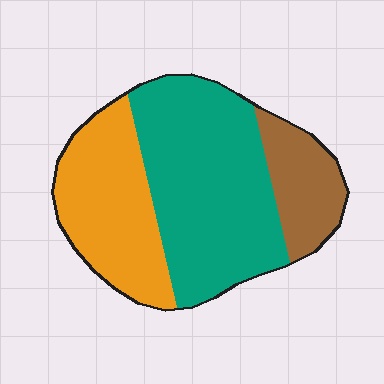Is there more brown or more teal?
Teal.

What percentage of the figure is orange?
Orange takes up about one third (1/3) of the figure.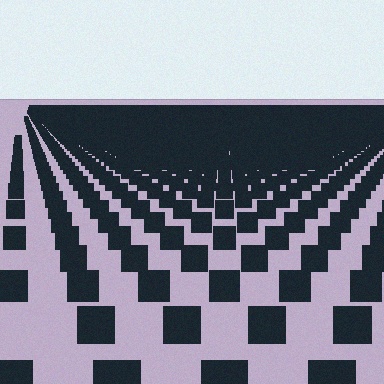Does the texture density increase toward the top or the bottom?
Density increases toward the top.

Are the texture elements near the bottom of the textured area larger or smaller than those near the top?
Larger. Near the bottom, elements are closer to the viewer and appear at a bigger on-screen size.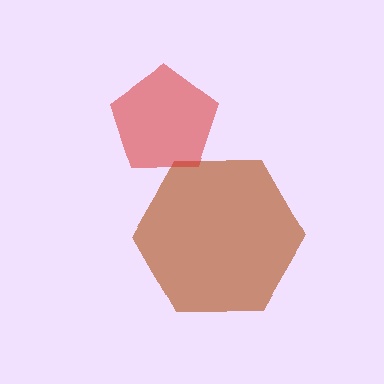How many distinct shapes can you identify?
There are 2 distinct shapes: a brown hexagon, a red pentagon.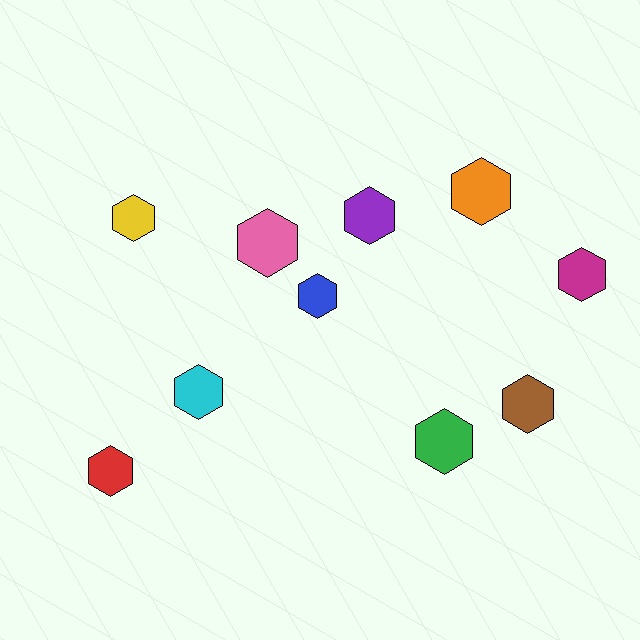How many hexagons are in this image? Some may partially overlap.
There are 10 hexagons.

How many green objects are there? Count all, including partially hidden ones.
There is 1 green object.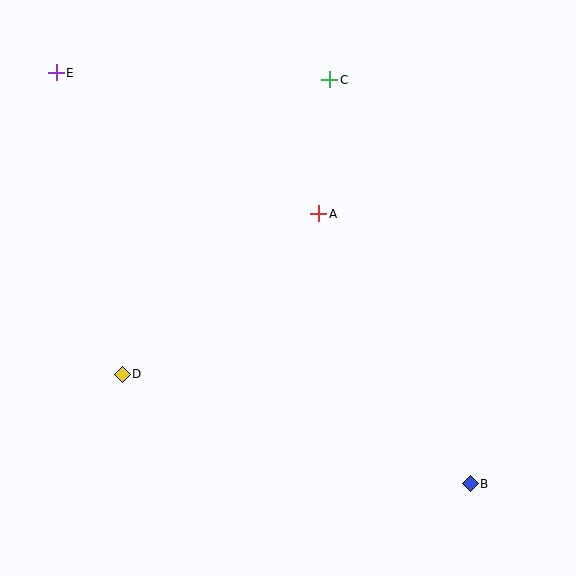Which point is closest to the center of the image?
Point A at (319, 214) is closest to the center.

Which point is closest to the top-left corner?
Point E is closest to the top-left corner.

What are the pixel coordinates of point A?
Point A is at (319, 214).